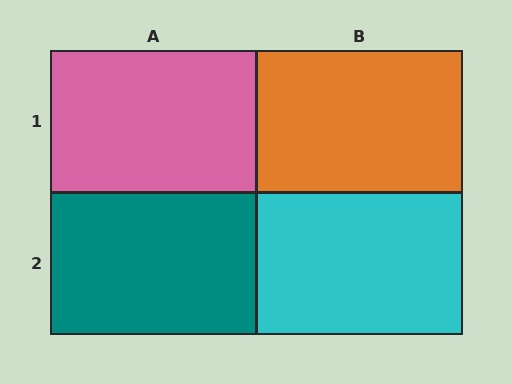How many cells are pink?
1 cell is pink.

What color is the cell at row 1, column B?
Orange.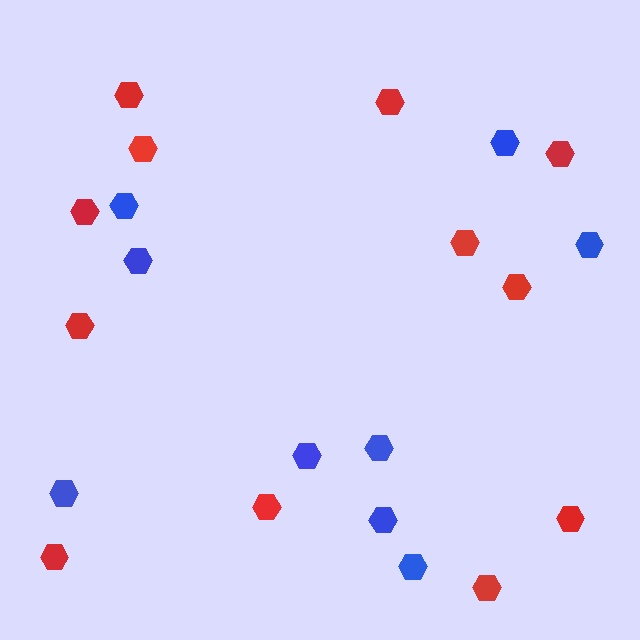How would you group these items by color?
There are 2 groups: one group of red hexagons (12) and one group of blue hexagons (9).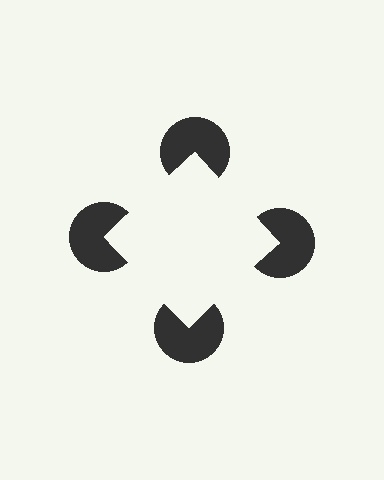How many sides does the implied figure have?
4 sides.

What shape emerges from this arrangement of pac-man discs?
An illusory square — its edges are inferred from the aligned wedge cuts in the pac-man discs, not physically drawn.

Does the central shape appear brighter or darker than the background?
It typically appears slightly brighter than the background, even though no actual brightness change is drawn.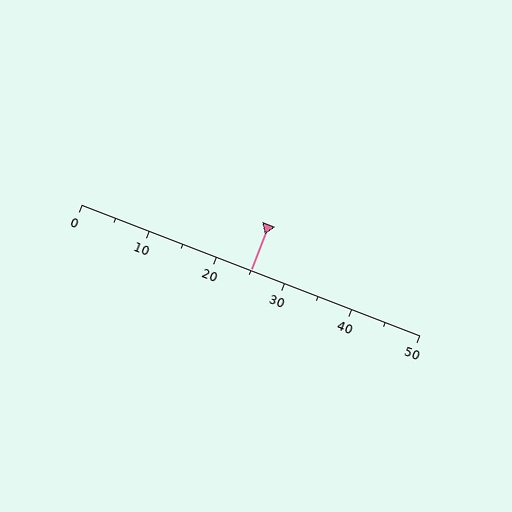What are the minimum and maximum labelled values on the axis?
The axis runs from 0 to 50.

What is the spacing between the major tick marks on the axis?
The major ticks are spaced 10 apart.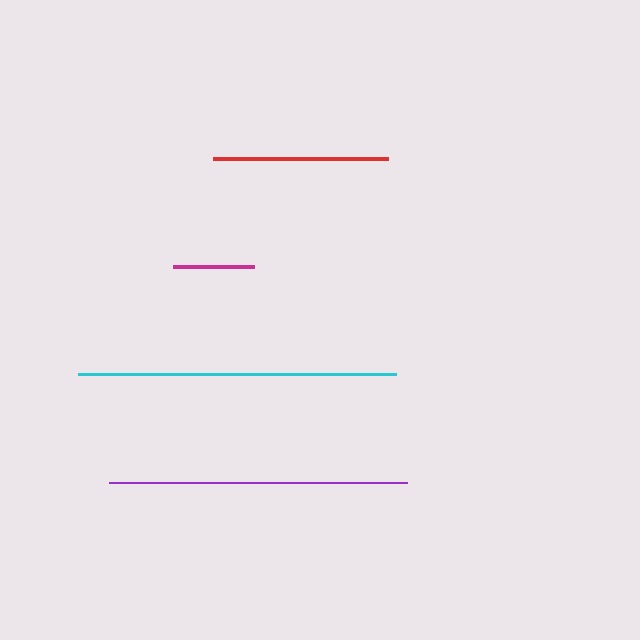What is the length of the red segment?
The red segment is approximately 175 pixels long.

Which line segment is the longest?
The cyan line is the longest at approximately 318 pixels.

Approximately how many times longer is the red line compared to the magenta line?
The red line is approximately 2.2 times the length of the magenta line.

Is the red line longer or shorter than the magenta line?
The red line is longer than the magenta line.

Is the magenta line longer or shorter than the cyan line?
The cyan line is longer than the magenta line.